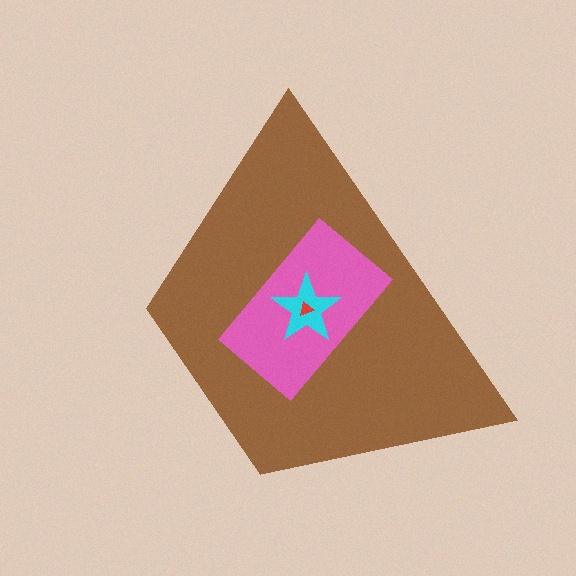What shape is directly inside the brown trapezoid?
The pink rectangle.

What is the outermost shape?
The brown trapezoid.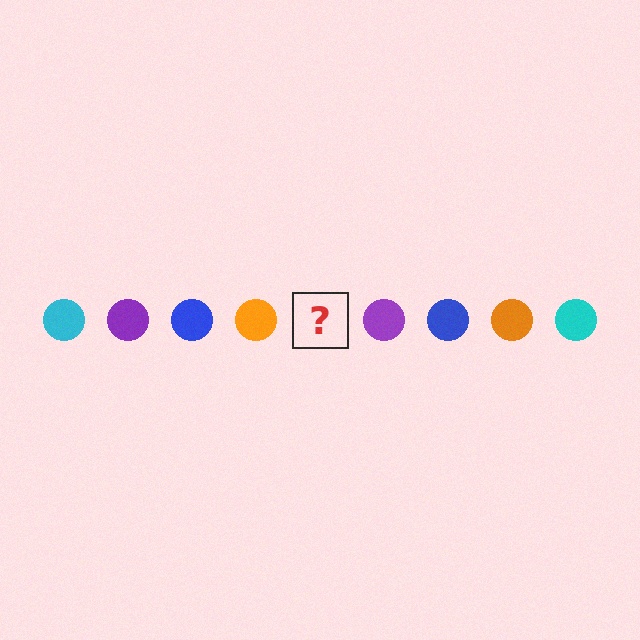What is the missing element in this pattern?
The missing element is a cyan circle.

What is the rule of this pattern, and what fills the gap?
The rule is that the pattern cycles through cyan, purple, blue, orange circles. The gap should be filled with a cyan circle.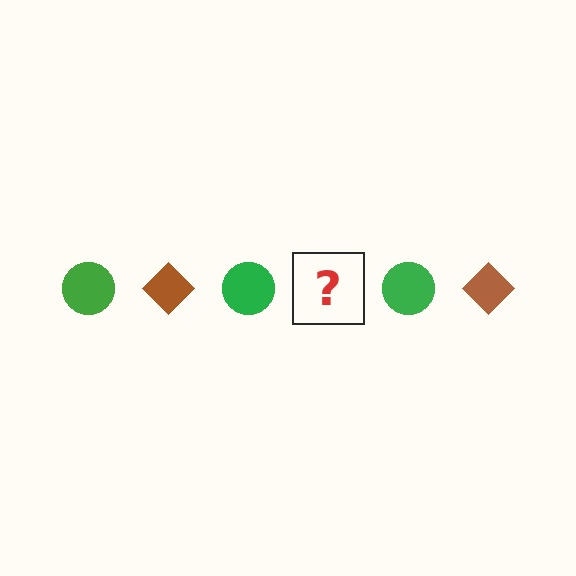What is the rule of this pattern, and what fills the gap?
The rule is that the pattern alternates between green circle and brown diamond. The gap should be filled with a brown diamond.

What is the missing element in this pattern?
The missing element is a brown diamond.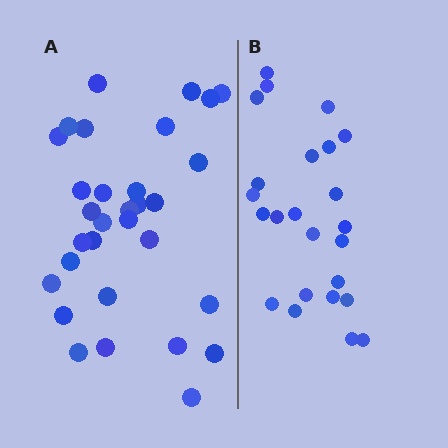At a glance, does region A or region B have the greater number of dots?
Region A (the left region) has more dots.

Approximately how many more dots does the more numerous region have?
Region A has roughly 8 or so more dots than region B.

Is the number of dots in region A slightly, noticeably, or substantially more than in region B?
Region A has noticeably more, but not dramatically so. The ratio is roughly 1.3 to 1.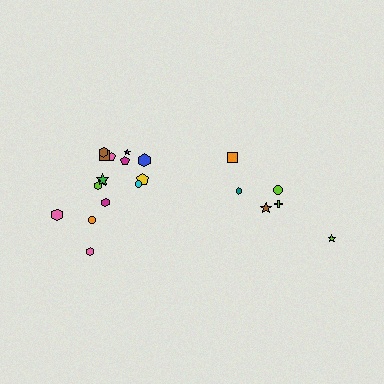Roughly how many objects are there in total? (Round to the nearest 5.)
Roughly 20 objects in total.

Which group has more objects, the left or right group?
The left group.